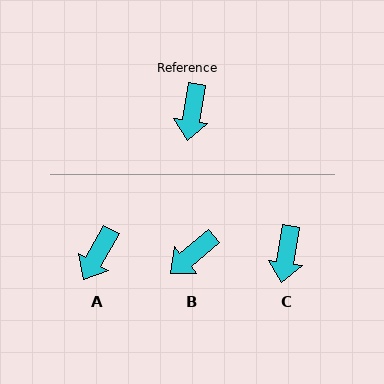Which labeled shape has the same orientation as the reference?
C.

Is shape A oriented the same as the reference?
No, it is off by about 20 degrees.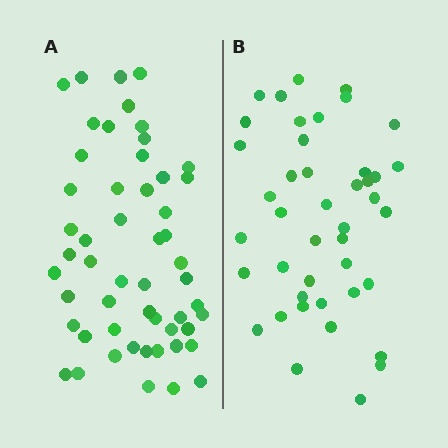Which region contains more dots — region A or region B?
Region A (the left region) has more dots.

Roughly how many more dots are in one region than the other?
Region A has roughly 10 or so more dots than region B.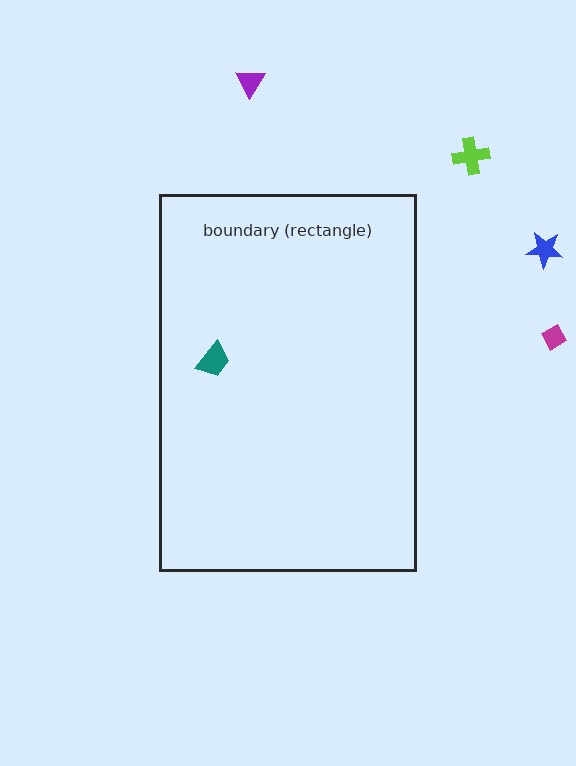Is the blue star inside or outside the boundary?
Outside.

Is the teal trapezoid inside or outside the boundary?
Inside.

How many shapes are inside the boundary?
1 inside, 4 outside.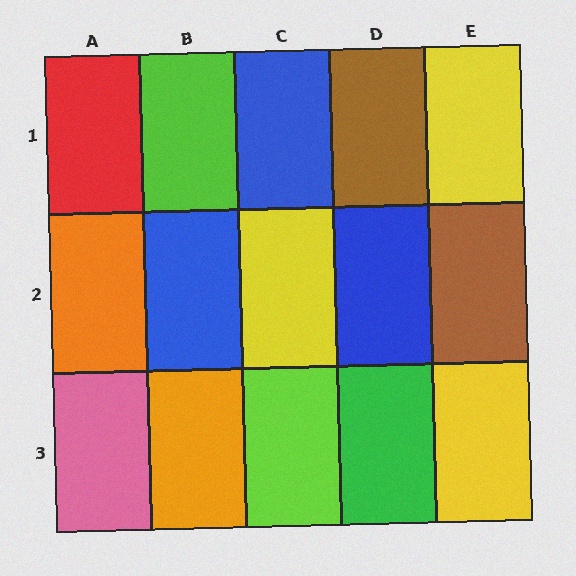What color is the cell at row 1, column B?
Lime.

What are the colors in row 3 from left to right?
Pink, orange, lime, green, yellow.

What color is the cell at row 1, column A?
Red.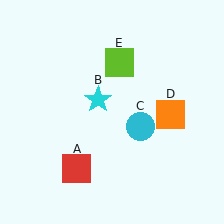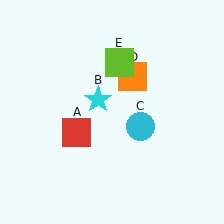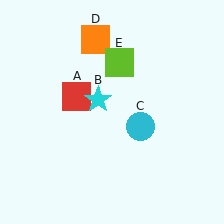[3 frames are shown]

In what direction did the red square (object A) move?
The red square (object A) moved up.